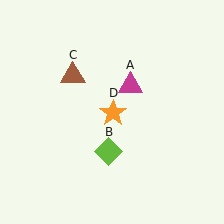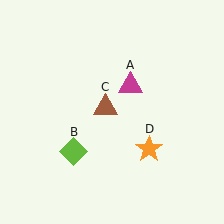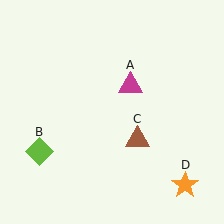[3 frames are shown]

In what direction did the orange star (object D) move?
The orange star (object D) moved down and to the right.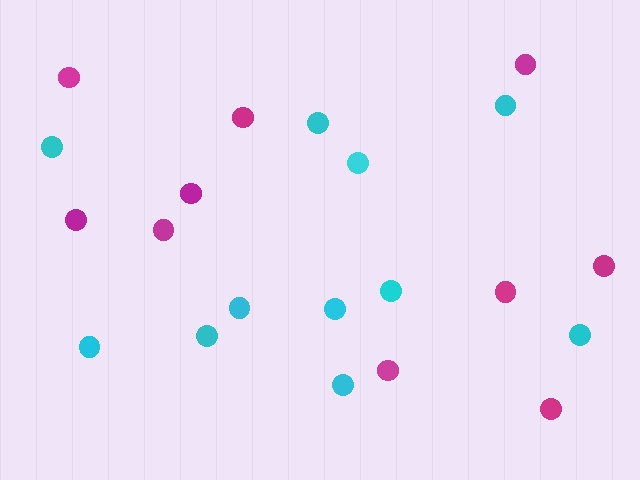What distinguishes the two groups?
There are 2 groups: one group of magenta circles (10) and one group of cyan circles (11).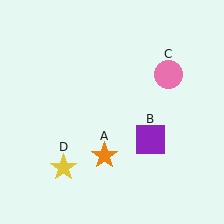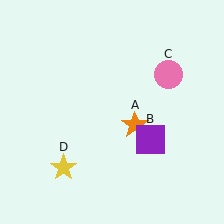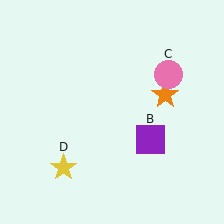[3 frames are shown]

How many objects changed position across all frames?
1 object changed position: orange star (object A).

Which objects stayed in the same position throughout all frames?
Purple square (object B) and pink circle (object C) and yellow star (object D) remained stationary.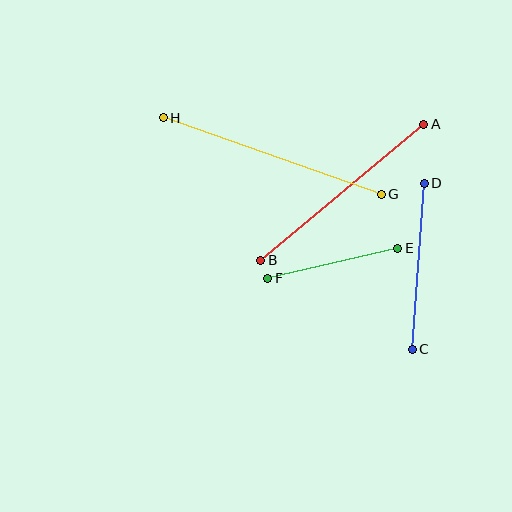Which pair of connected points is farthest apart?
Points G and H are farthest apart.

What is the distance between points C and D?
The distance is approximately 166 pixels.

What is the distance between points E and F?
The distance is approximately 133 pixels.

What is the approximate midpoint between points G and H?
The midpoint is at approximately (272, 156) pixels.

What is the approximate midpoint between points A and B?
The midpoint is at approximately (342, 192) pixels.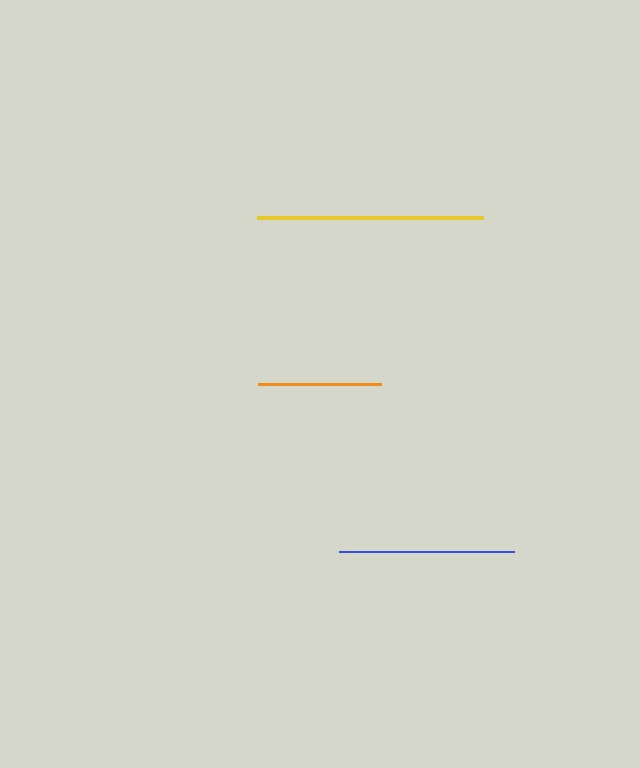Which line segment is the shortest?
The orange line is the shortest at approximately 123 pixels.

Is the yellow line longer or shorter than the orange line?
The yellow line is longer than the orange line.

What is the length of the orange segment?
The orange segment is approximately 123 pixels long.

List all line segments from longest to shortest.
From longest to shortest: yellow, blue, orange.